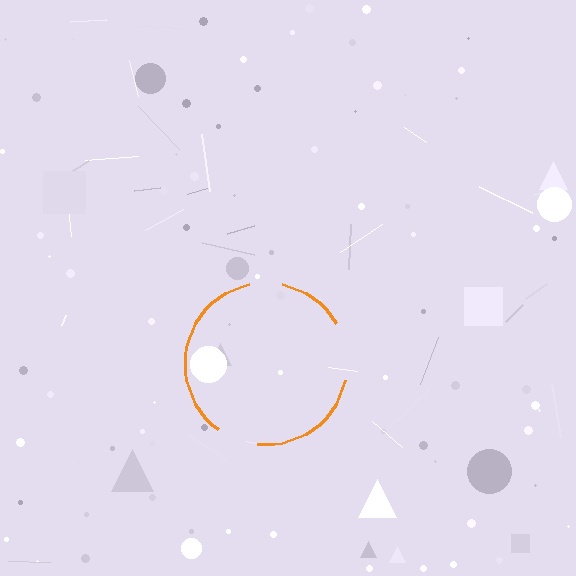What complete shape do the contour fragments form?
The contour fragments form a circle.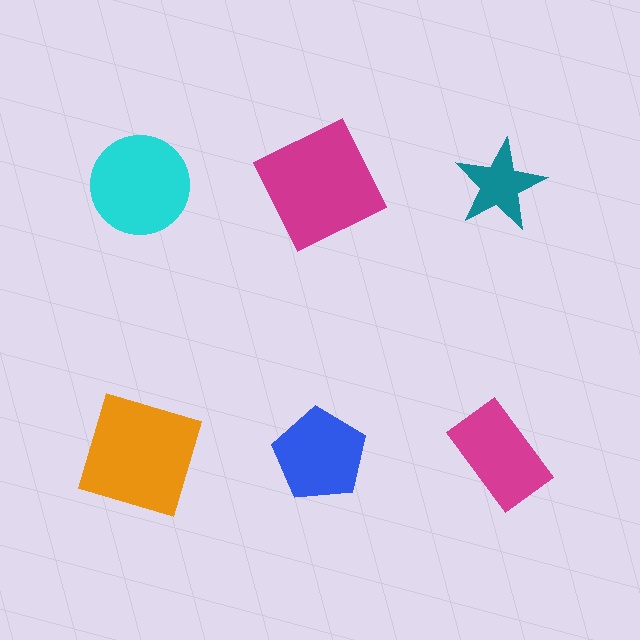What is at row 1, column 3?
A teal star.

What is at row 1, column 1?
A cyan circle.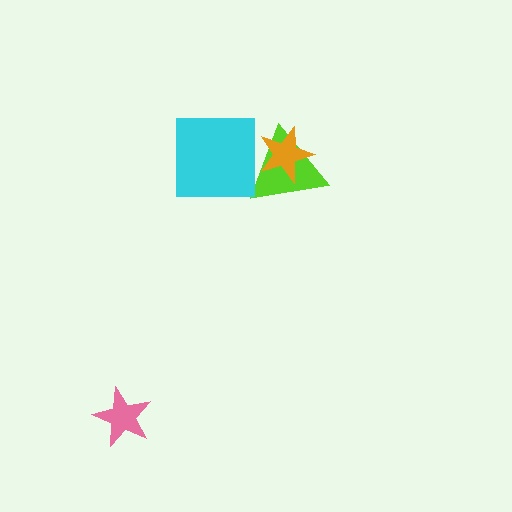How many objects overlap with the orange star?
1 object overlaps with the orange star.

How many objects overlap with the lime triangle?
2 objects overlap with the lime triangle.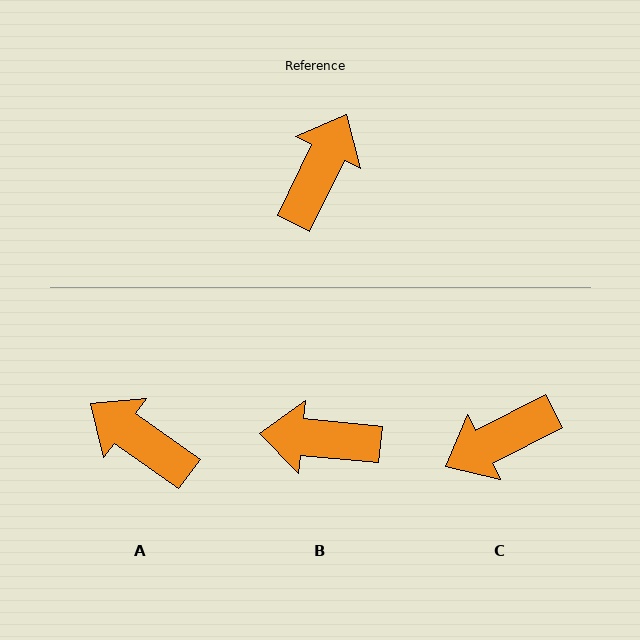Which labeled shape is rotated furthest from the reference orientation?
C, about 143 degrees away.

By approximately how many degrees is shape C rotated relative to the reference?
Approximately 143 degrees counter-clockwise.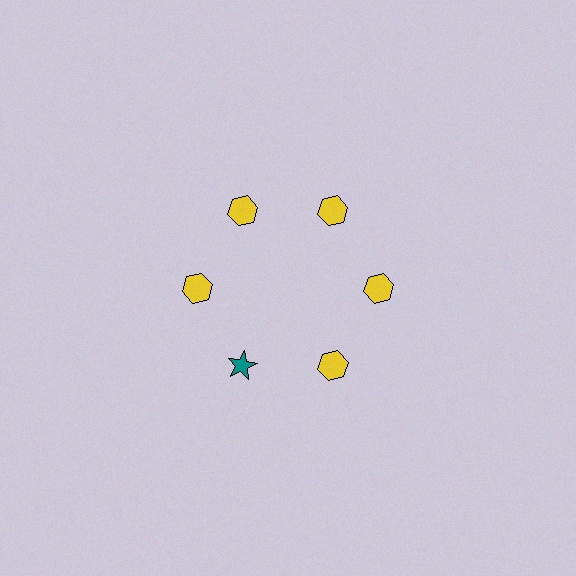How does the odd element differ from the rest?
It differs in both color (teal instead of yellow) and shape (star instead of hexagon).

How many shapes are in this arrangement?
There are 6 shapes arranged in a ring pattern.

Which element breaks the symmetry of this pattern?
The teal star at roughly the 7 o'clock position breaks the symmetry. All other shapes are yellow hexagons.